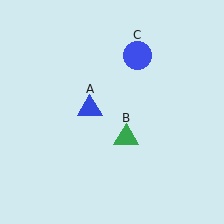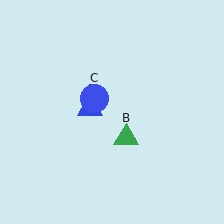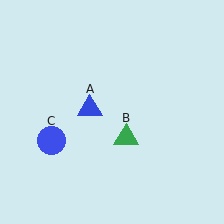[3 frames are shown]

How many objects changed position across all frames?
1 object changed position: blue circle (object C).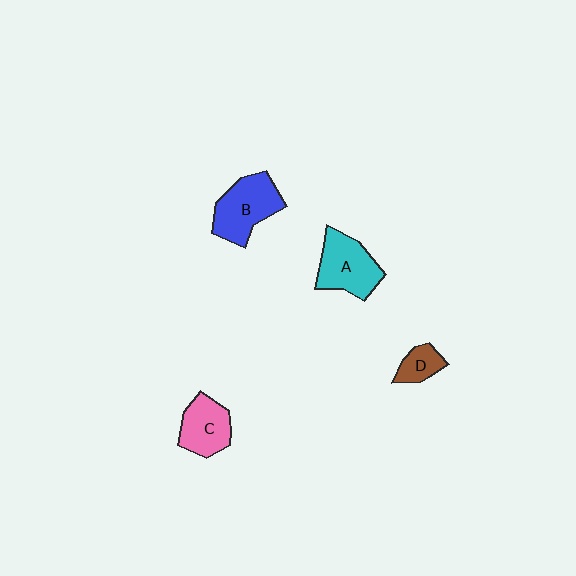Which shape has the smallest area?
Shape D (brown).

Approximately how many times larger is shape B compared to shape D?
Approximately 2.4 times.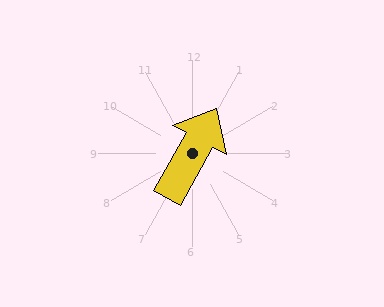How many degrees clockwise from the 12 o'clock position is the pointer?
Approximately 29 degrees.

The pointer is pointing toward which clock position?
Roughly 1 o'clock.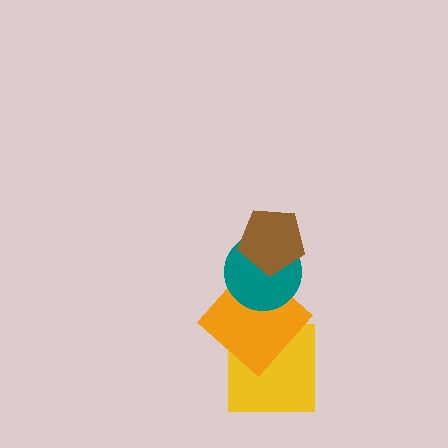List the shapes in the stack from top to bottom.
From top to bottom: the brown pentagon, the teal circle, the orange diamond, the yellow square.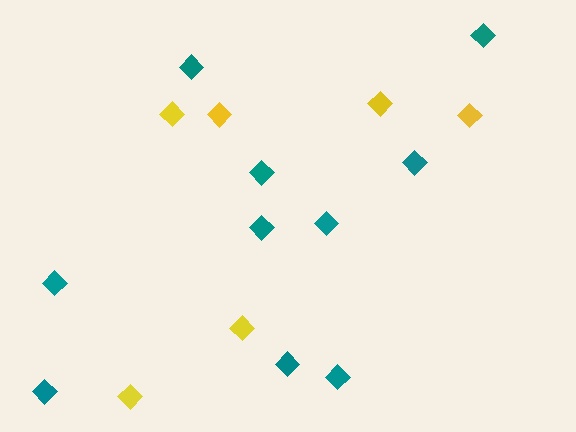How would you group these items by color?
There are 2 groups: one group of teal diamonds (10) and one group of yellow diamonds (6).